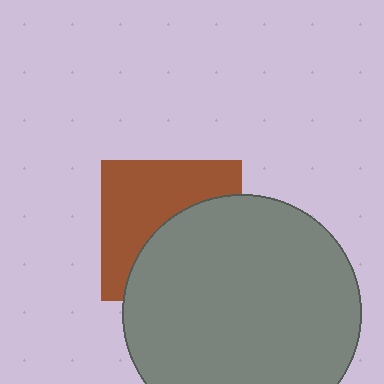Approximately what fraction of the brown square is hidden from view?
Roughly 49% of the brown square is hidden behind the gray circle.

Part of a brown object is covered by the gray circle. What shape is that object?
It is a square.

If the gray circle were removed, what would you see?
You would see the complete brown square.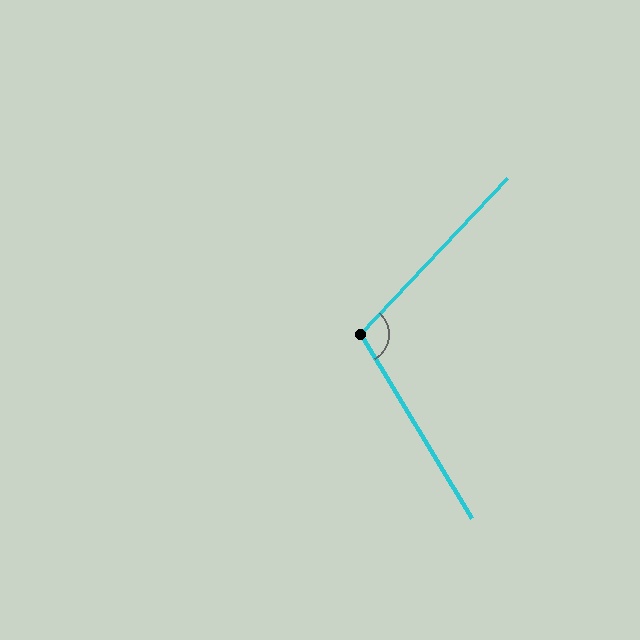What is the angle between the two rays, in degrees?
Approximately 106 degrees.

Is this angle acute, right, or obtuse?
It is obtuse.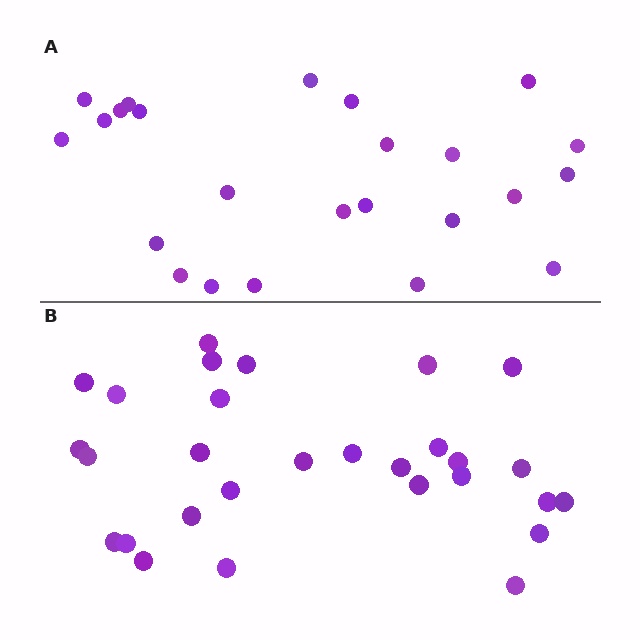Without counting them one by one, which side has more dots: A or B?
Region B (the bottom region) has more dots.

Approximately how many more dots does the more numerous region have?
Region B has about 5 more dots than region A.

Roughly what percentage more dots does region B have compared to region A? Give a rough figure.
About 20% more.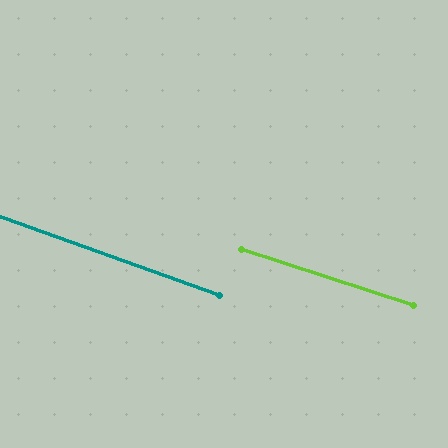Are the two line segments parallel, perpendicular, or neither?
Parallel — their directions differ by only 1.5°.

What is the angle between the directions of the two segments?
Approximately 2 degrees.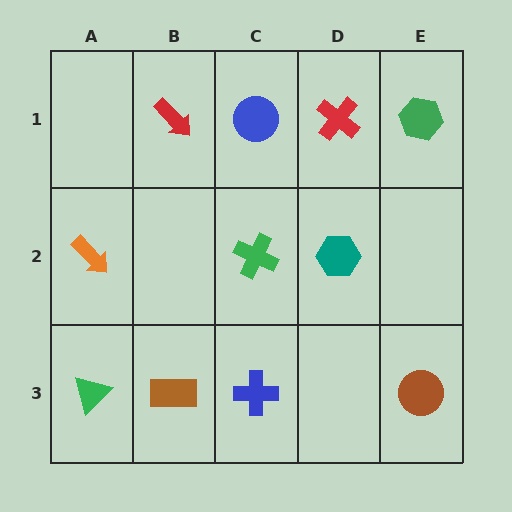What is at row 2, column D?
A teal hexagon.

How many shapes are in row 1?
4 shapes.